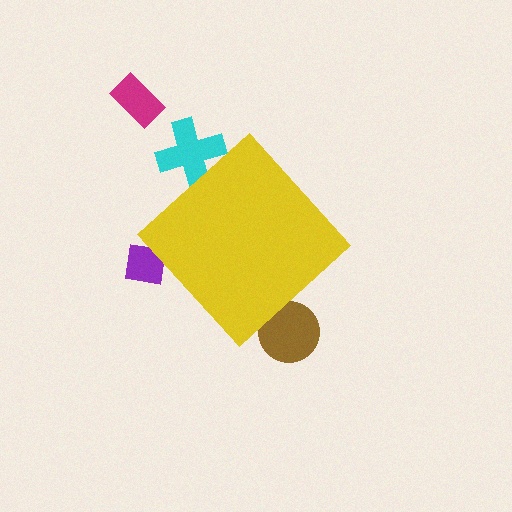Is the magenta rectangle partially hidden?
No, the magenta rectangle is fully visible.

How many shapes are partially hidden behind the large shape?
3 shapes are partially hidden.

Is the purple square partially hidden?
Yes, the purple square is partially hidden behind the yellow diamond.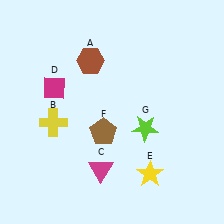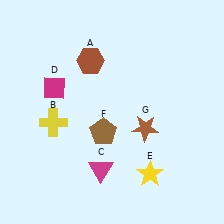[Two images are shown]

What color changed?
The star (G) changed from lime in Image 1 to brown in Image 2.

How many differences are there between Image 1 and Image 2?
There is 1 difference between the two images.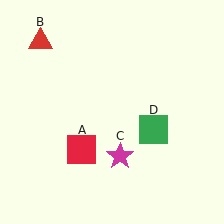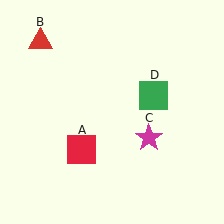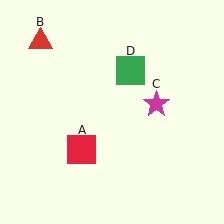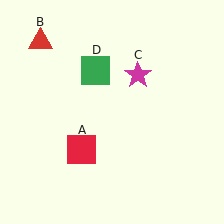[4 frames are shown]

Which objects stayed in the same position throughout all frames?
Red square (object A) and red triangle (object B) remained stationary.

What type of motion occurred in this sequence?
The magenta star (object C), green square (object D) rotated counterclockwise around the center of the scene.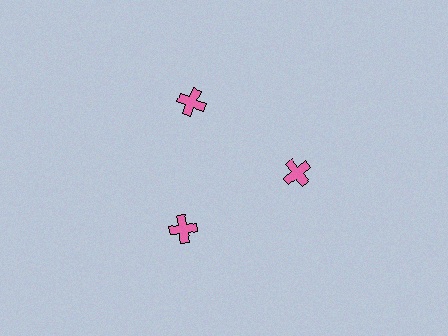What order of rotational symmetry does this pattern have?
This pattern has 3-fold rotational symmetry.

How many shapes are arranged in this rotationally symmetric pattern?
There are 3 shapes, arranged in 3 groups of 1.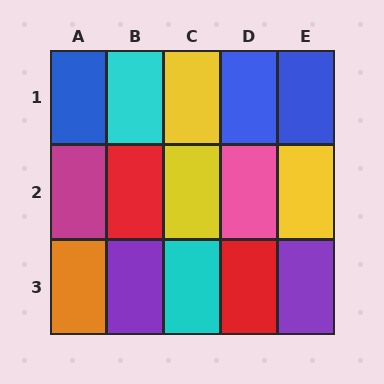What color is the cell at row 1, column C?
Yellow.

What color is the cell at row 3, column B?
Purple.